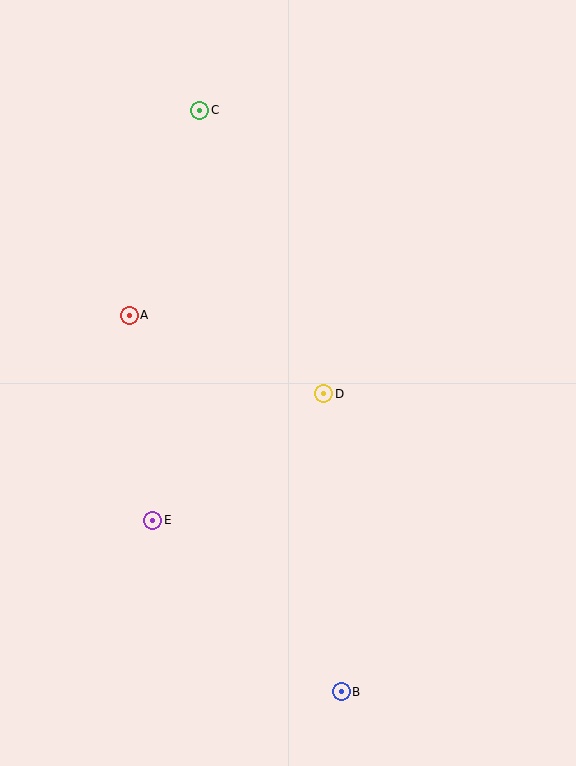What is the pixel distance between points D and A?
The distance between D and A is 210 pixels.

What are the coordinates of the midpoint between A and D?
The midpoint between A and D is at (226, 354).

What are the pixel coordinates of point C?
Point C is at (200, 110).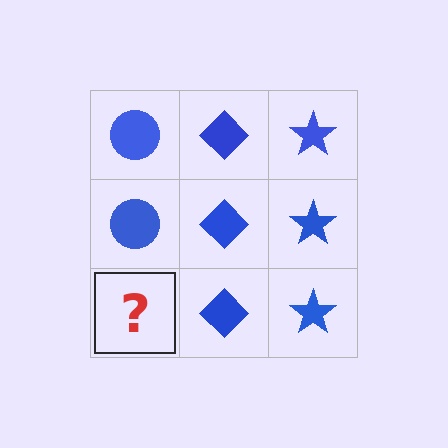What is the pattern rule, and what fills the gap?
The rule is that each column has a consistent shape. The gap should be filled with a blue circle.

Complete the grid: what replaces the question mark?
The question mark should be replaced with a blue circle.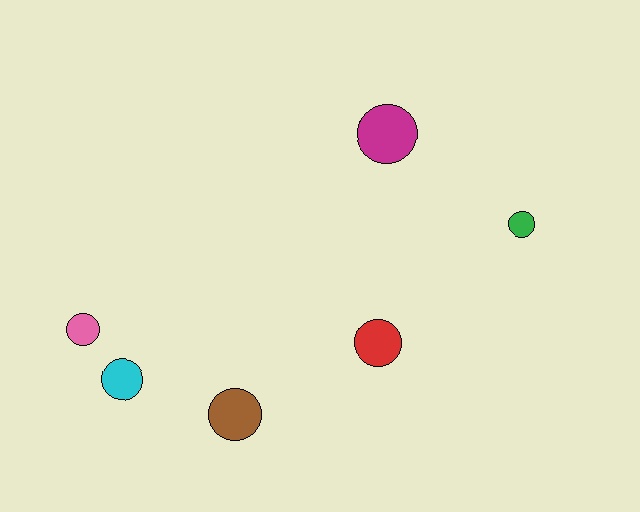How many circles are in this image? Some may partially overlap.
There are 6 circles.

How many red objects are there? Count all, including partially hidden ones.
There is 1 red object.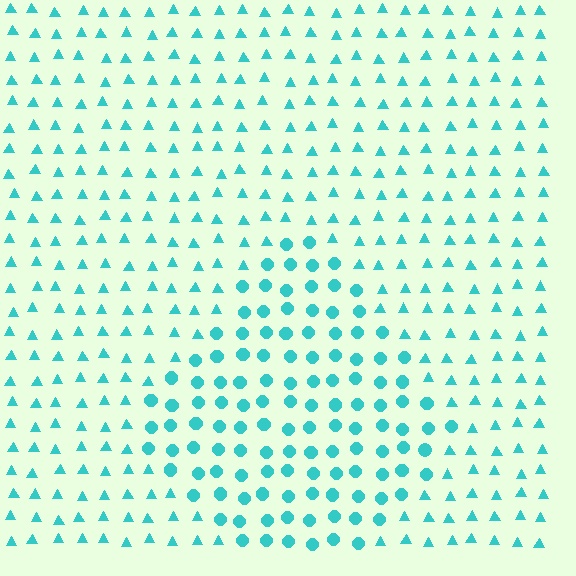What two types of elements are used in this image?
The image uses circles inside the diamond region and triangles outside it.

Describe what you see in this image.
The image is filled with small cyan elements arranged in a uniform grid. A diamond-shaped region contains circles, while the surrounding area contains triangles. The boundary is defined purely by the change in element shape.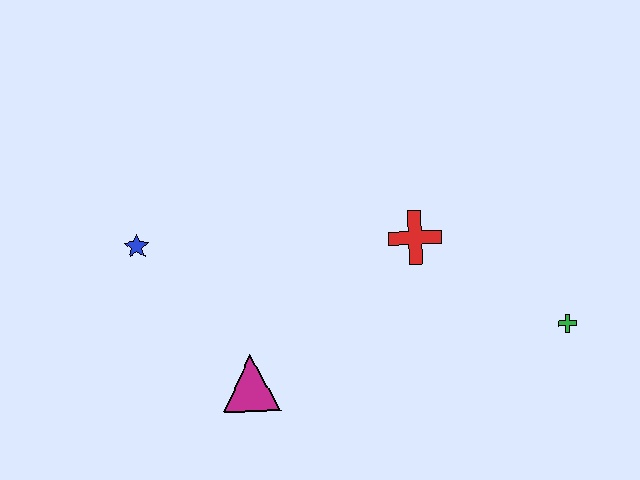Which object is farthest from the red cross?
The blue star is farthest from the red cross.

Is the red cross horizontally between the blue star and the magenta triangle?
No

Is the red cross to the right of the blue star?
Yes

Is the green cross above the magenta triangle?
Yes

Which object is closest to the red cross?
The green cross is closest to the red cross.